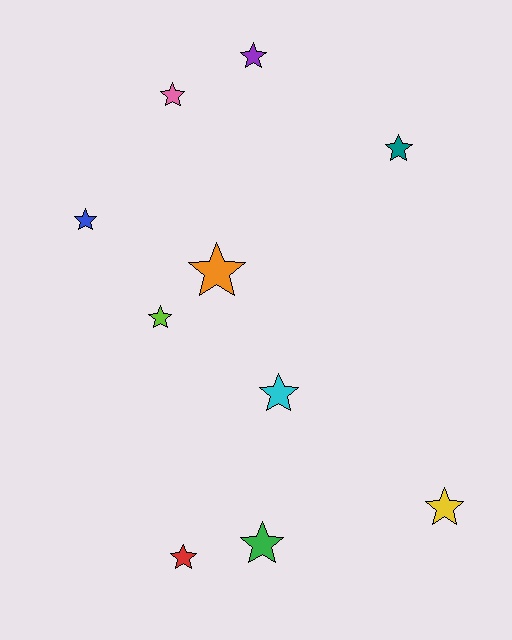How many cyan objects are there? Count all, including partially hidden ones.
There is 1 cyan object.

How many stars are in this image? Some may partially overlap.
There are 10 stars.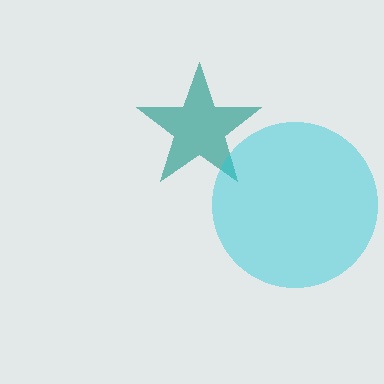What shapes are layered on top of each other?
The layered shapes are: a teal star, a cyan circle.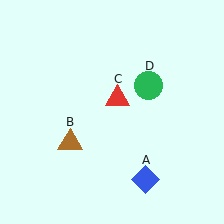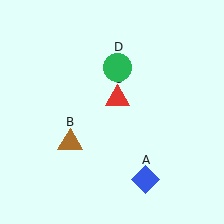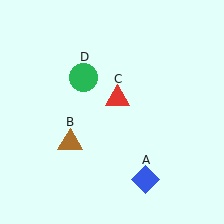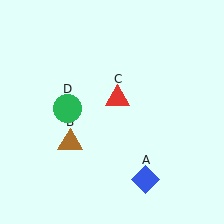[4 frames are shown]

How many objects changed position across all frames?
1 object changed position: green circle (object D).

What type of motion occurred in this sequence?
The green circle (object D) rotated counterclockwise around the center of the scene.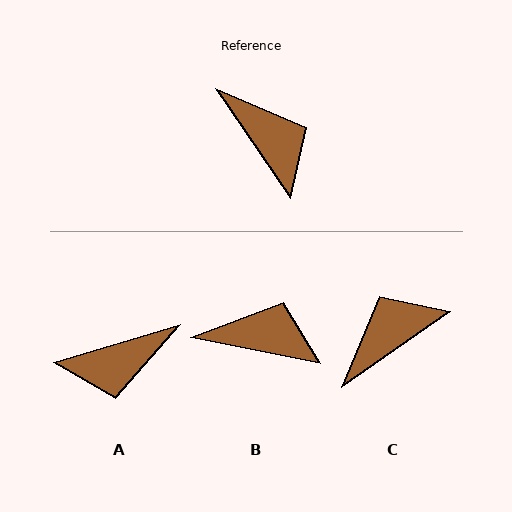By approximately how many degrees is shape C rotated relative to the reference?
Approximately 91 degrees counter-clockwise.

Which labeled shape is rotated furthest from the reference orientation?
A, about 107 degrees away.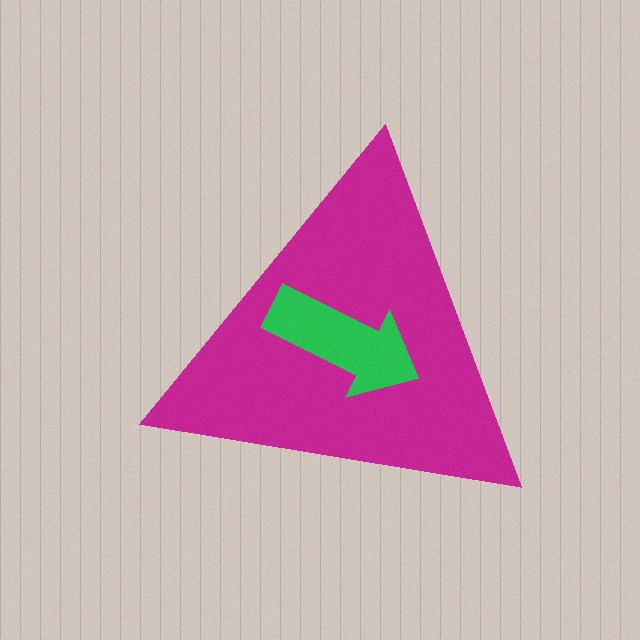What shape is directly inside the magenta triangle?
The green arrow.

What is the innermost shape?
The green arrow.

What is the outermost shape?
The magenta triangle.